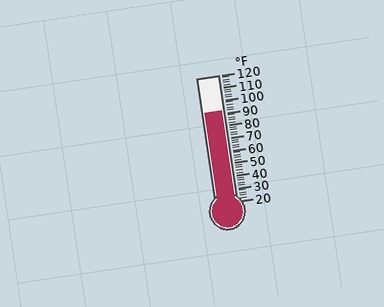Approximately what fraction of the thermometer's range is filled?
The thermometer is filled to approximately 70% of its range.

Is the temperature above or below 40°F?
The temperature is above 40°F.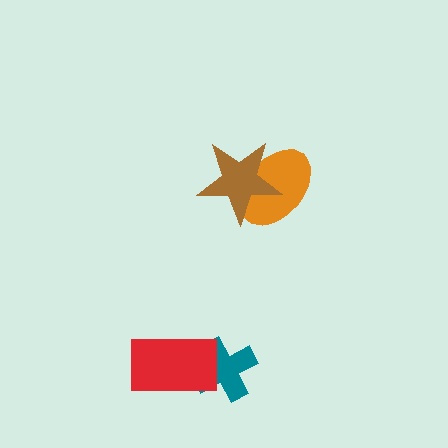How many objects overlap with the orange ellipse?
1 object overlaps with the orange ellipse.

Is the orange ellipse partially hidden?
Yes, it is partially covered by another shape.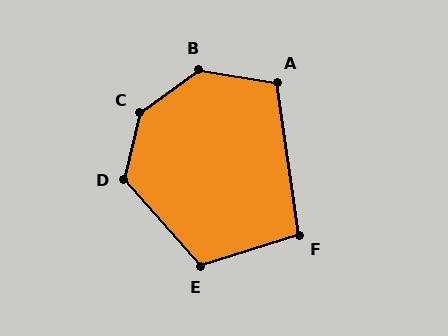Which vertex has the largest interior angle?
C, at approximately 139 degrees.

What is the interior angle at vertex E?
Approximately 114 degrees (obtuse).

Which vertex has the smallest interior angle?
F, at approximately 99 degrees.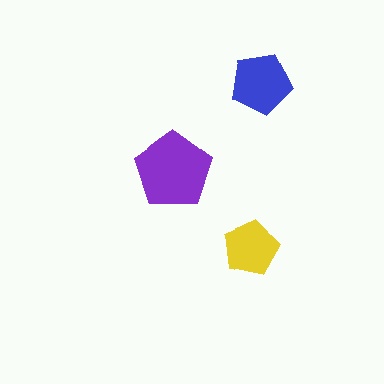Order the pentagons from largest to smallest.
the purple one, the blue one, the yellow one.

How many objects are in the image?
There are 3 objects in the image.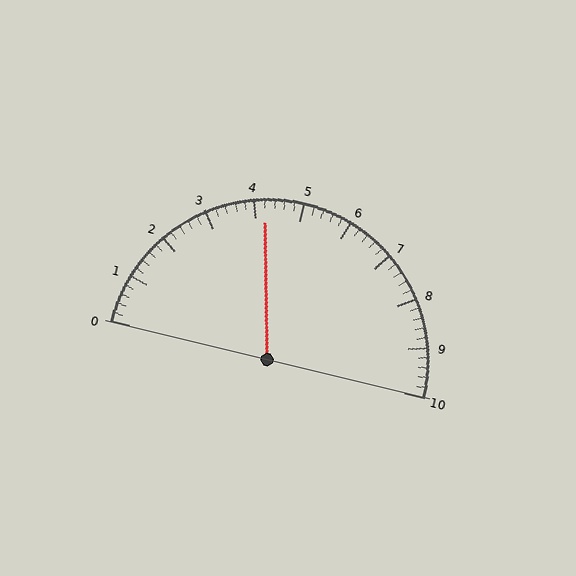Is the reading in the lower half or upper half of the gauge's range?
The reading is in the lower half of the range (0 to 10).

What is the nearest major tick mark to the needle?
The nearest major tick mark is 4.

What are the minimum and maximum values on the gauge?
The gauge ranges from 0 to 10.